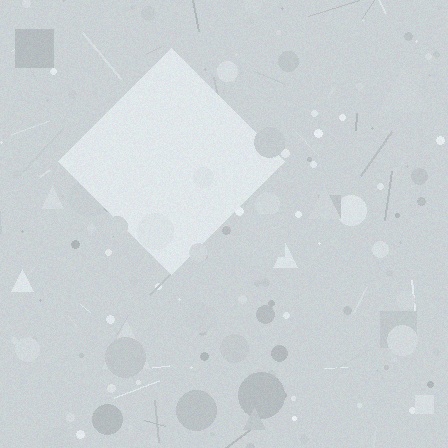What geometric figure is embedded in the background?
A diamond is embedded in the background.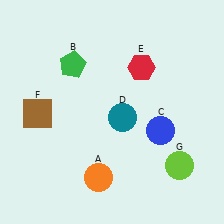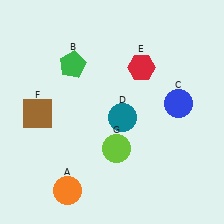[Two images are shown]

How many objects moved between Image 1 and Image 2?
3 objects moved between the two images.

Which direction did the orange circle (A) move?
The orange circle (A) moved left.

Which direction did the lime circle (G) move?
The lime circle (G) moved left.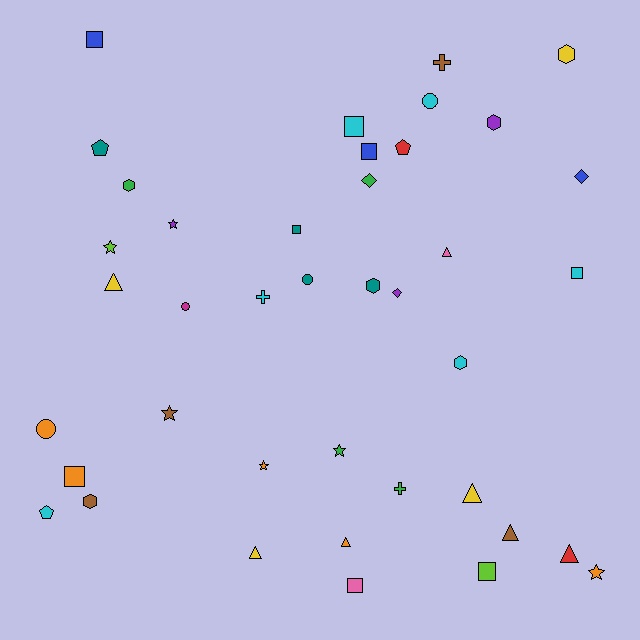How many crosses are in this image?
There are 3 crosses.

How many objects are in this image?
There are 40 objects.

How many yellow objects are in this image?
There are 4 yellow objects.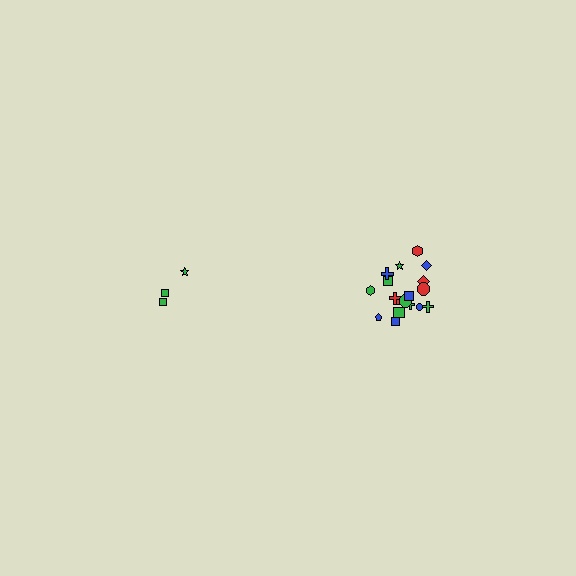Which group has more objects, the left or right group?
The right group.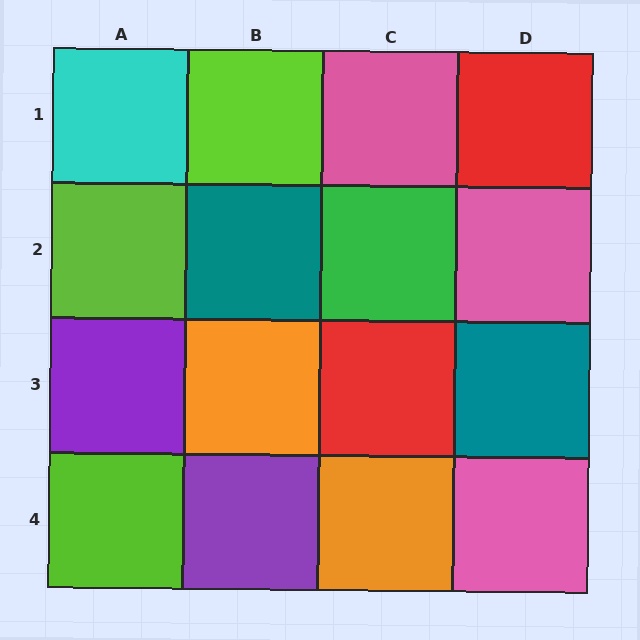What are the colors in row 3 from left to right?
Purple, orange, red, teal.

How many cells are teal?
2 cells are teal.